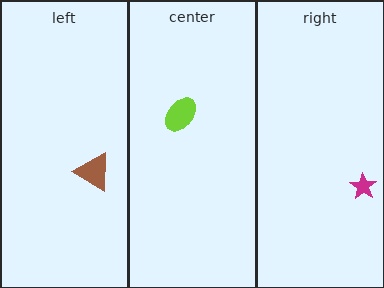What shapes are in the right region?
The magenta star.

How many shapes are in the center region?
1.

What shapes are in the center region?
The lime ellipse.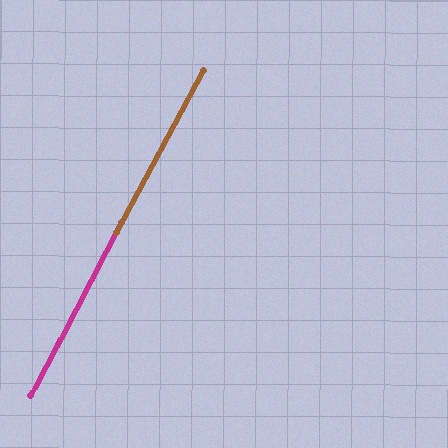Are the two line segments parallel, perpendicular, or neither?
Parallel — their directions differ by only 0.9°.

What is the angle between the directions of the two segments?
Approximately 1 degree.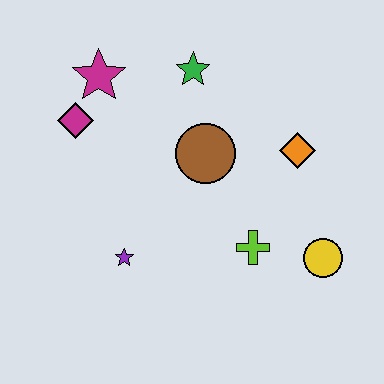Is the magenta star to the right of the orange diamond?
No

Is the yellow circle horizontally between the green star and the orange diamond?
No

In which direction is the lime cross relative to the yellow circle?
The lime cross is to the left of the yellow circle.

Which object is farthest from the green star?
The yellow circle is farthest from the green star.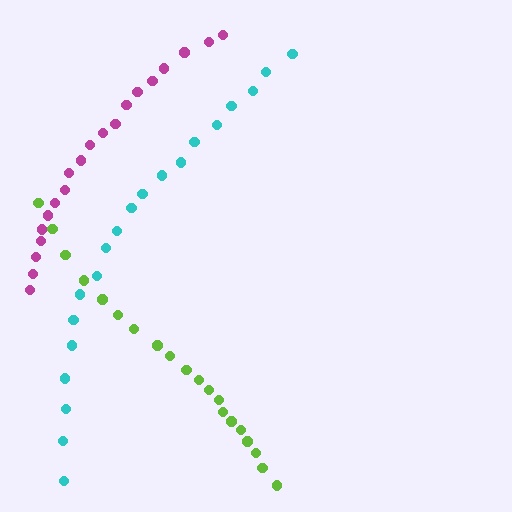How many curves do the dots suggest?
There are 3 distinct paths.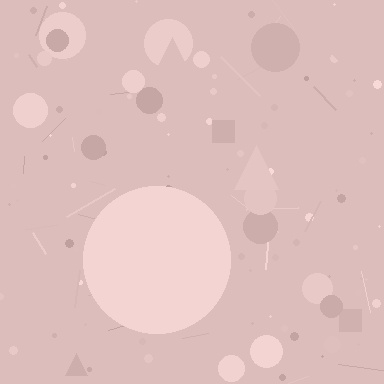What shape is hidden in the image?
A circle is hidden in the image.